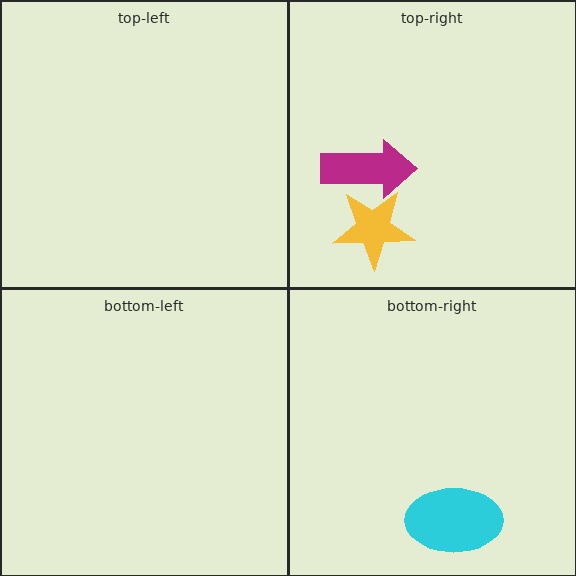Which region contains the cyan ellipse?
The bottom-right region.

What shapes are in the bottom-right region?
The cyan ellipse.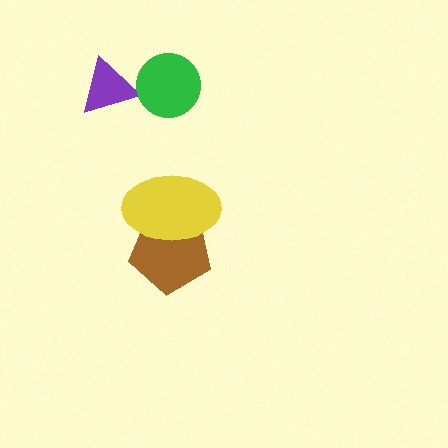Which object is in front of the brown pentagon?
The yellow ellipse is in front of the brown pentagon.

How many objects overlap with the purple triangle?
0 objects overlap with the purple triangle.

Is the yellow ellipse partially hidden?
No, no other shape covers it.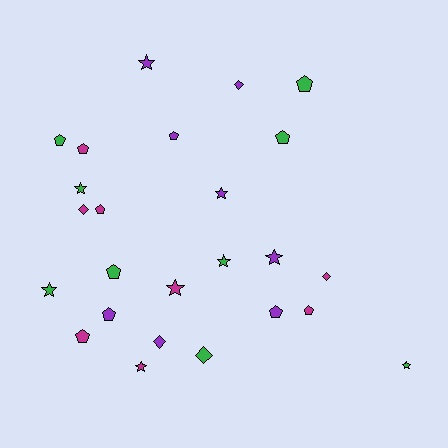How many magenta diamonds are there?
There are 2 magenta diamonds.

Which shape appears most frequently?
Pentagon, with 11 objects.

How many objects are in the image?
There are 25 objects.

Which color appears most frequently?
Green, with 9 objects.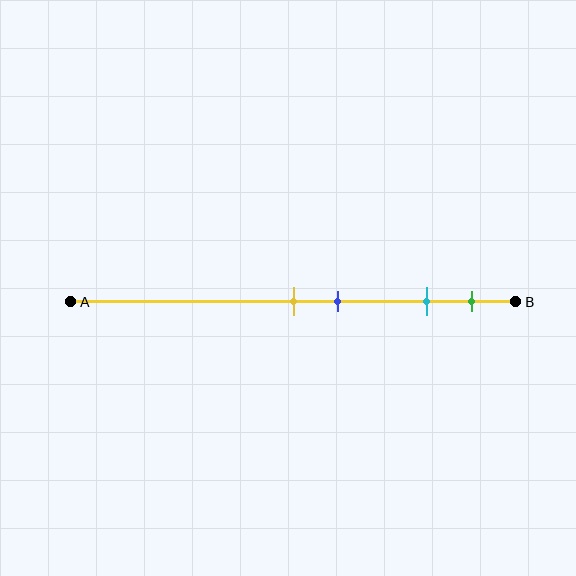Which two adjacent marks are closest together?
The yellow and blue marks are the closest adjacent pair.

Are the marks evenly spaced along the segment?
No, the marks are not evenly spaced.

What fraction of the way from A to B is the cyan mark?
The cyan mark is approximately 80% (0.8) of the way from A to B.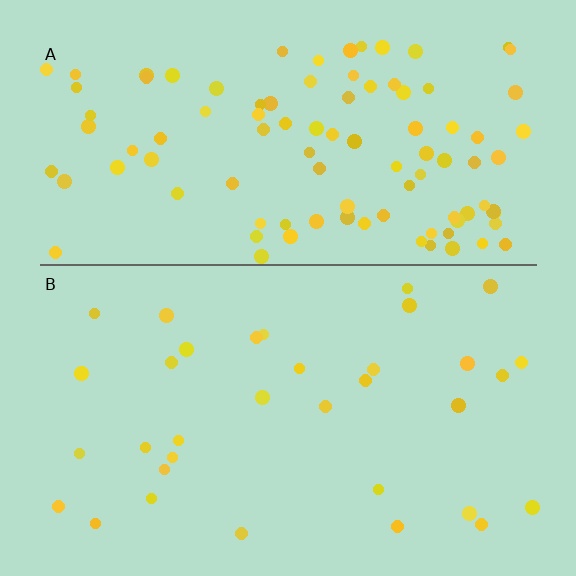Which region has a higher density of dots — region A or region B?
A (the top).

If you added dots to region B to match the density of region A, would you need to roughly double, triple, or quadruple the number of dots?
Approximately triple.